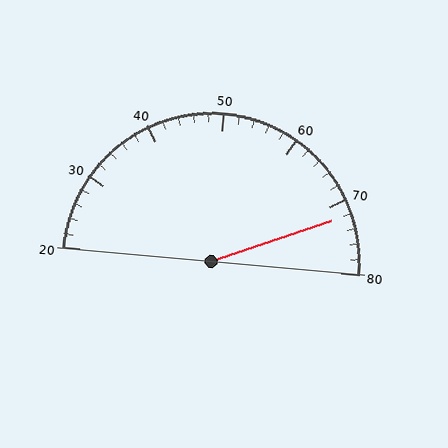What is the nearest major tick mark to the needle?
The nearest major tick mark is 70.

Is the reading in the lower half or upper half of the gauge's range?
The reading is in the upper half of the range (20 to 80).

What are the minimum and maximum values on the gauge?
The gauge ranges from 20 to 80.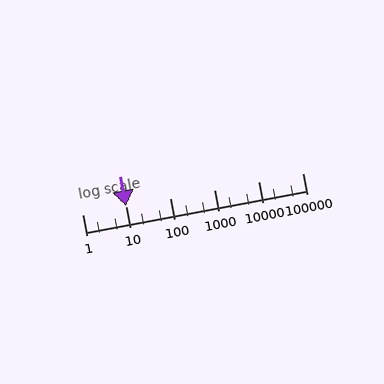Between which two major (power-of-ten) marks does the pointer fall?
The pointer is between 10 and 100.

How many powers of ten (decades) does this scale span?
The scale spans 5 decades, from 1 to 100000.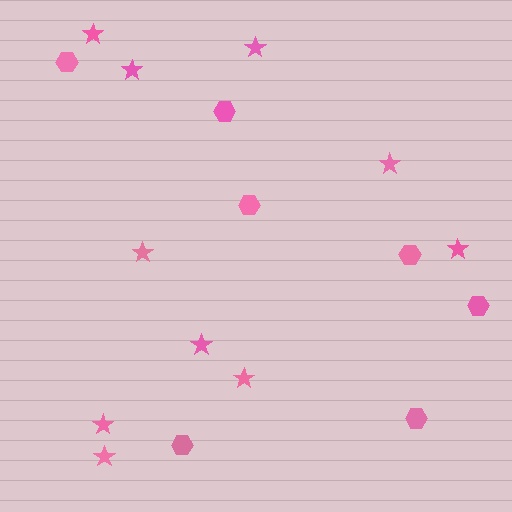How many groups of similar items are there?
There are 2 groups: one group of hexagons (7) and one group of stars (10).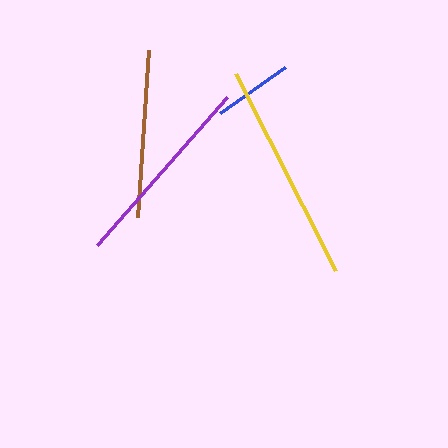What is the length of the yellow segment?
The yellow segment is approximately 221 pixels long.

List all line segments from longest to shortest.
From longest to shortest: yellow, purple, brown, blue.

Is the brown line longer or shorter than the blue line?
The brown line is longer than the blue line.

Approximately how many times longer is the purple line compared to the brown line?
The purple line is approximately 1.2 times the length of the brown line.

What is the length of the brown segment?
The brown segment is approximately 167 pixels long.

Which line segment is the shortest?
The blue line is the shortest at approximately 80 pixels.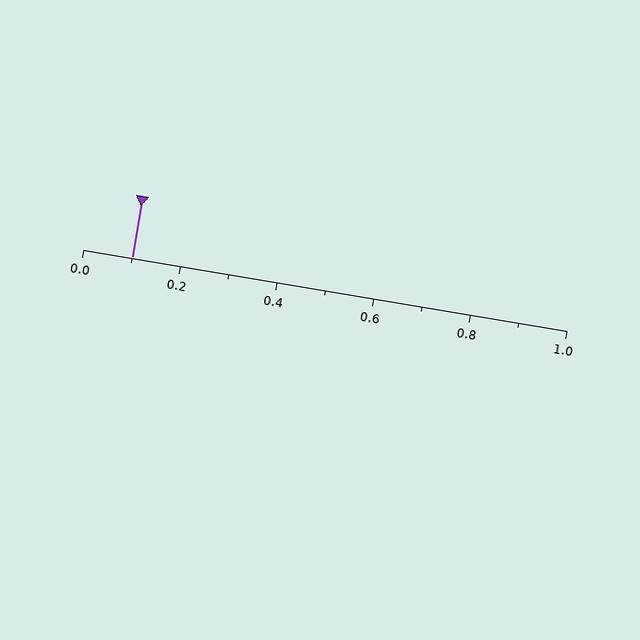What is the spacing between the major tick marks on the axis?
The major ticks are spaced 0.2 apart.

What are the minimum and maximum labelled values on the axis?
The axis runs from 0.0 to 1.0.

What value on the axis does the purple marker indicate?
The marker indicates approximately 0.1.